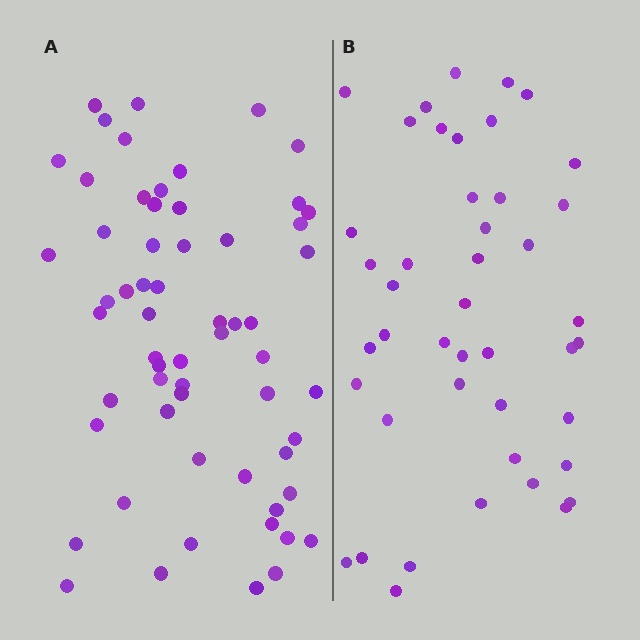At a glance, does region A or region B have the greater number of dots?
Region A (the left region) has more dots.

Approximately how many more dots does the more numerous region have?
Region A has approximately 15 more dots than region B.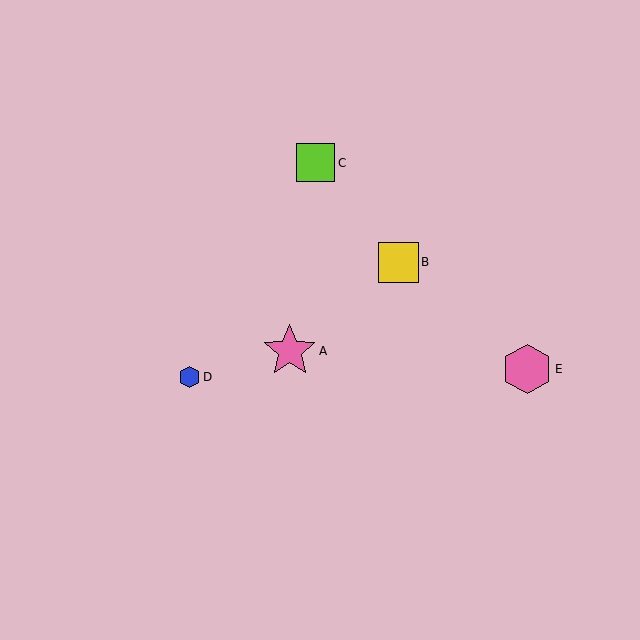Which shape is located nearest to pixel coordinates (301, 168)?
The lime square (labeled C) at (316, 163) is nearest to that location.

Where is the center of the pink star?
The center of the pink star is at (290, 351).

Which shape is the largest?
The pink star (labeled A) is the largest.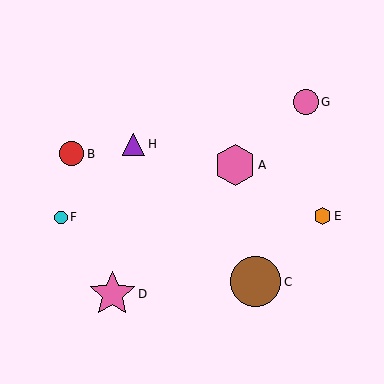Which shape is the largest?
The brown circle (labeled C) is the largest.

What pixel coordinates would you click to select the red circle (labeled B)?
Click at (72, 154) to select the red circle B.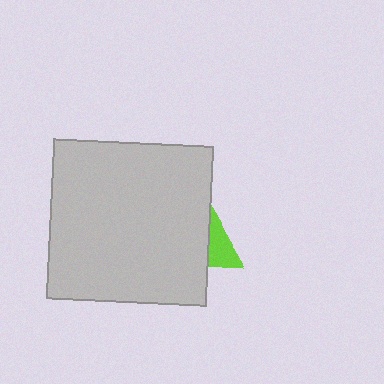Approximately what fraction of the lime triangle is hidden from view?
Roughly 69% of the lime triangle is hidden behind the light gray square.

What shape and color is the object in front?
The object in front is a light gray square.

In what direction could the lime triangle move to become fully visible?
The lime triangle could move right. That would shift it out from behind the light gray square entirely.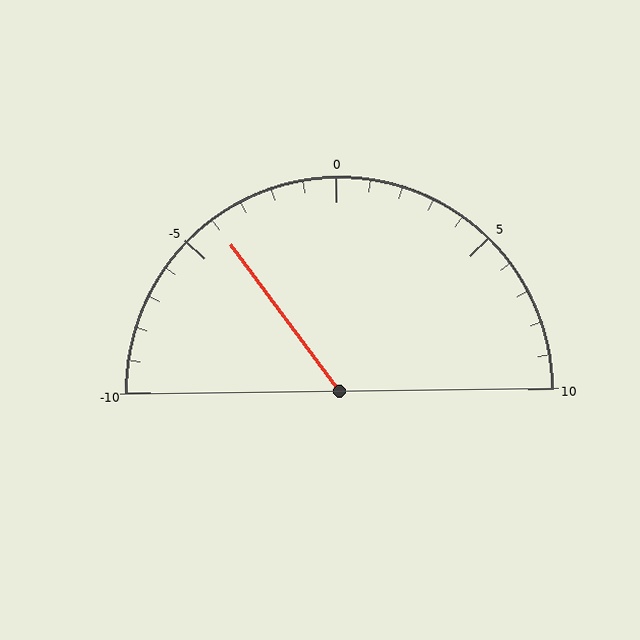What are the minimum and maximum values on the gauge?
The gauge ranges from -10 to 10.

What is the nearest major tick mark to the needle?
The nearest major tick mark is -5.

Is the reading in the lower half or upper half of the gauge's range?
The reading is in the lower half of the range (-10 to 10).